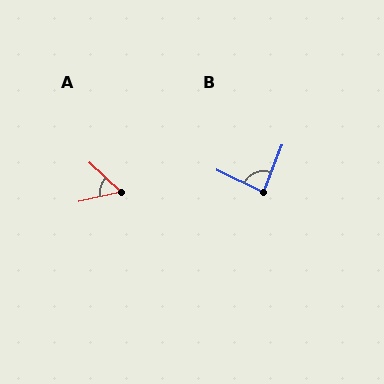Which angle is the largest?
B, at approximately 86 degrees.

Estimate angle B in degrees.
Approximately 86 degrees.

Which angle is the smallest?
A, at approximately 56 degrees.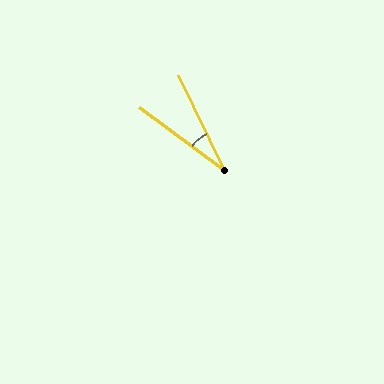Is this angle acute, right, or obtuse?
It is acute.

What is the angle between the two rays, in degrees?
Approximately 28 degrees.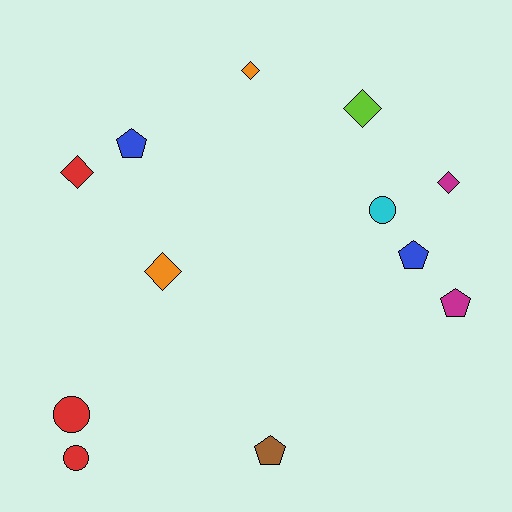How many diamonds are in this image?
There are 5 diamonds.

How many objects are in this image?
There are 12 objects.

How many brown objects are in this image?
There is 1 brown object.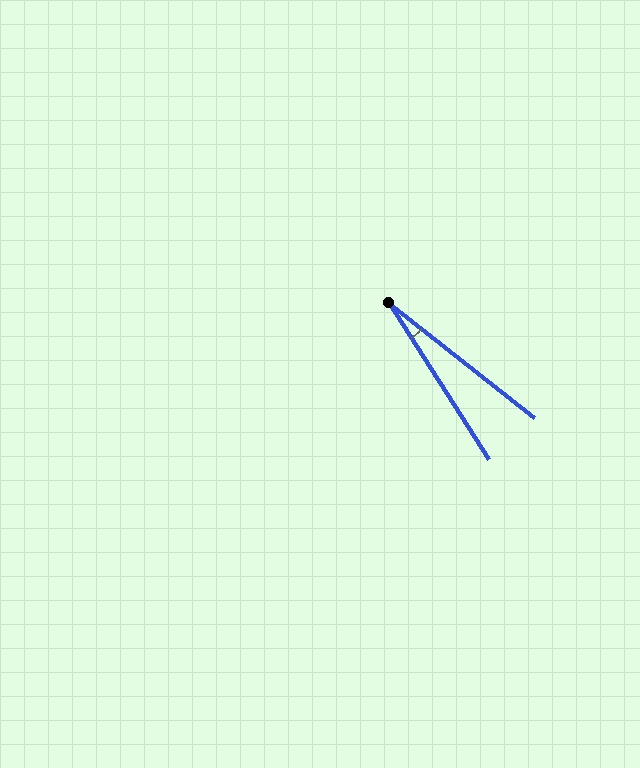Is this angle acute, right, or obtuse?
It is acute.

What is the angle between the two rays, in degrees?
Approximately 19 degrees.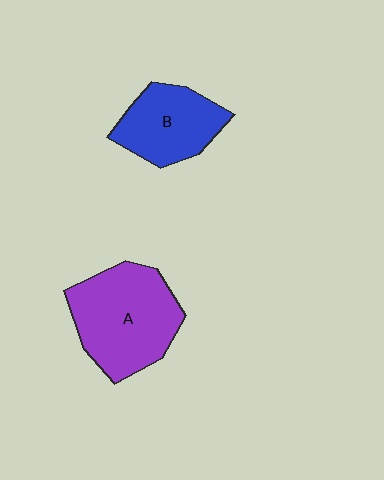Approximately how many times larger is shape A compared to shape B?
Approximately 1.5 times.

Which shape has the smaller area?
Shape B (blue).